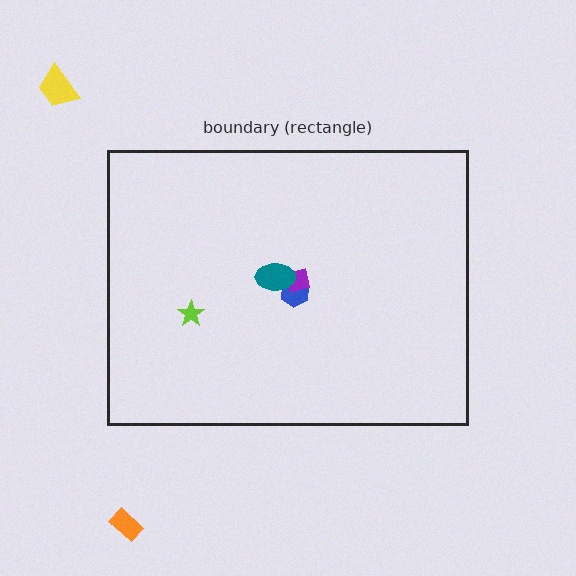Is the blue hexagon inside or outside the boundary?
Inside.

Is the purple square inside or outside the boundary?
Inside.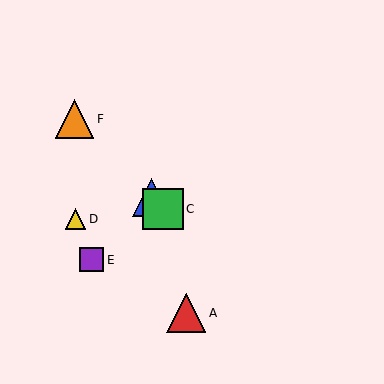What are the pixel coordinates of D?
Object D is at (75, 219).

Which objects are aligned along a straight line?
Objects B, C, F are aligned along a straight line.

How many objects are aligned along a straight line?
3 objects (B, C, F) are aligned along a straight line.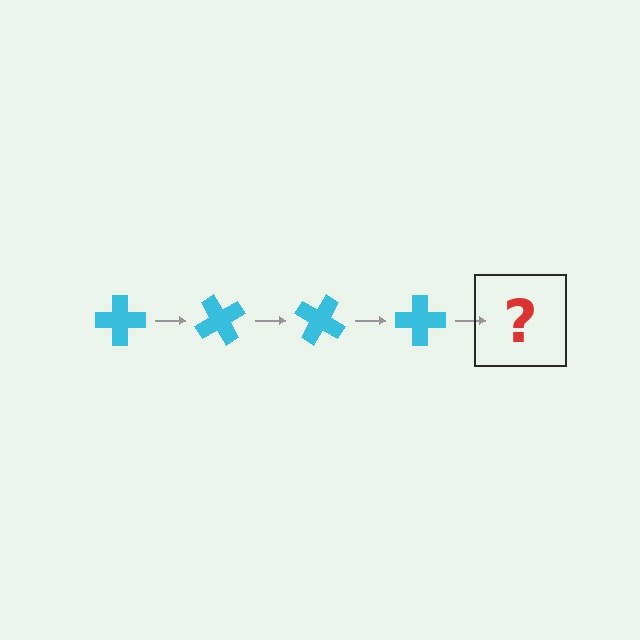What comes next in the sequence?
The next element should be a cyan cross rotated 240 degrees.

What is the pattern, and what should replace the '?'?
The pattern is that the cross rotates 60 degrees each step. The '?' should be a cyan cross rotated 240 degrees.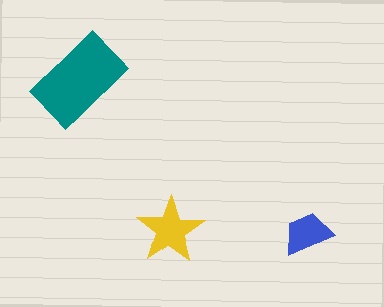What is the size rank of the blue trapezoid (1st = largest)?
3rd.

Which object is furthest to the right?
The blue trapezoid is rightmost.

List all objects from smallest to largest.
The blue trapezoid, the yellow star, the teal rectangle.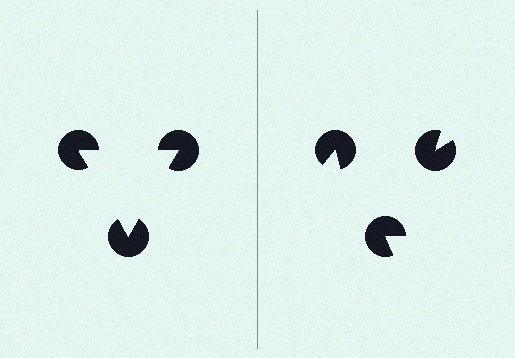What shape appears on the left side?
An illusory triangle.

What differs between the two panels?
The pac-man discs are positioned identically on both sides; only the wedge orientations differ. On the left they align to a triangle; on the right they are misaligned.